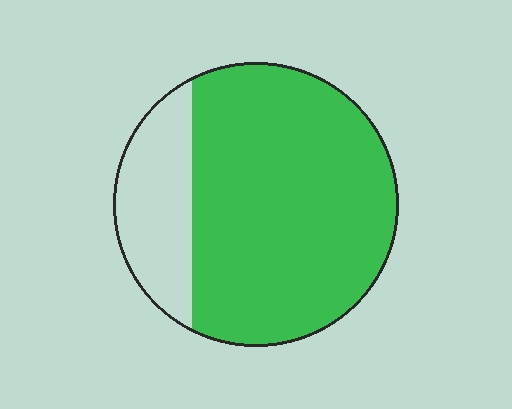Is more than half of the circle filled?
Yes.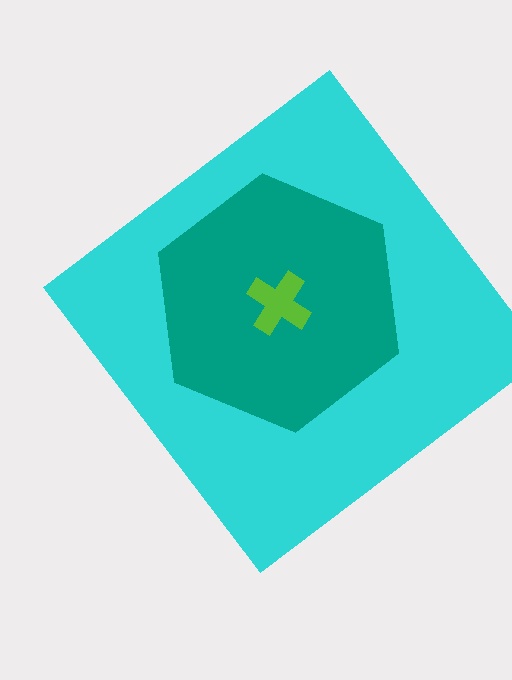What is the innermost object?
The lime cross.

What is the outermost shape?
The cyan diamond.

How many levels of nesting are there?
3.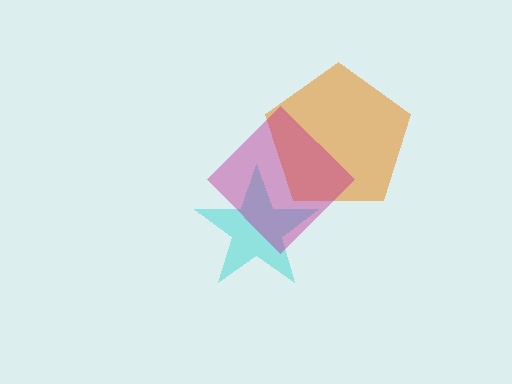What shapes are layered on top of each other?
The layered shapes are: an orange pentagon, a cyan star, a magenta diamond.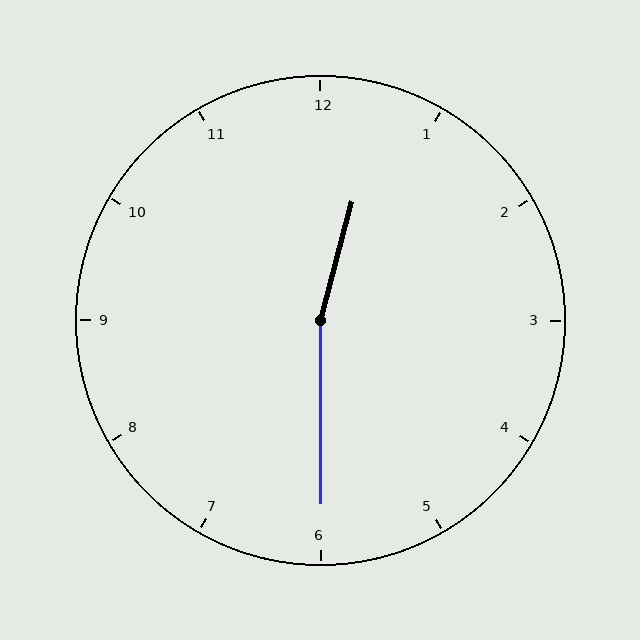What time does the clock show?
12:30.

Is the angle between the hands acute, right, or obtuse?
It is obtuse.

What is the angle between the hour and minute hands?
Approximately 165 degrees.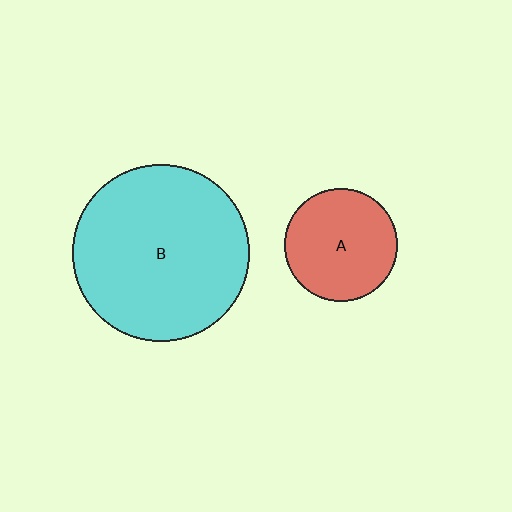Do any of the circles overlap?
No, none of the circles overlap.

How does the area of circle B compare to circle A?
Approximately 2.4 times.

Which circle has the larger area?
Circle B (cyan).